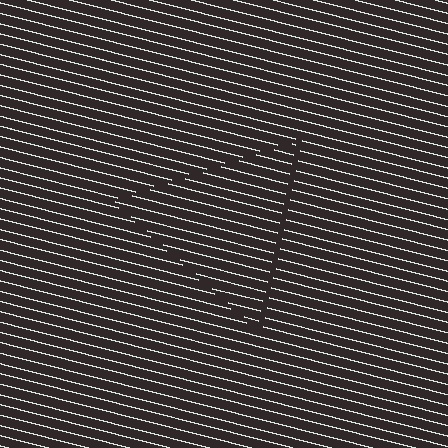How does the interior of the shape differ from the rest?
The interior of the shape contains the same grating, shifted by half a period — the contour is defined by the phase discontinuity where line-ends from the inner and outer gratings abut.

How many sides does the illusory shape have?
3 sides — the line-ends trace a triangle.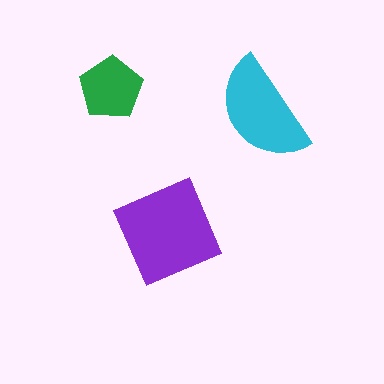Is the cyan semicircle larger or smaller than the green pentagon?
Larger.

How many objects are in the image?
There are 3 objects in the image.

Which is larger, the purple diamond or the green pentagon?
The purple diamond.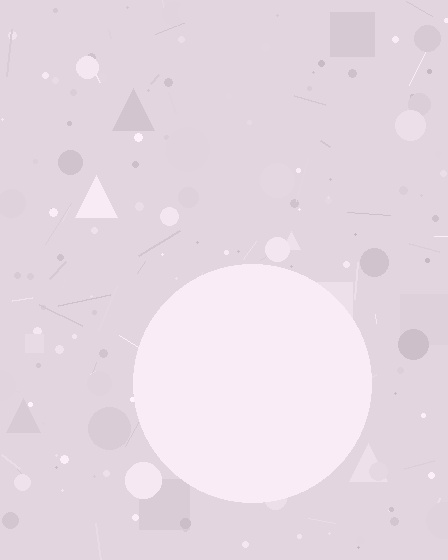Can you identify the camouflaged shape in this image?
The camouflaged shape is a circle.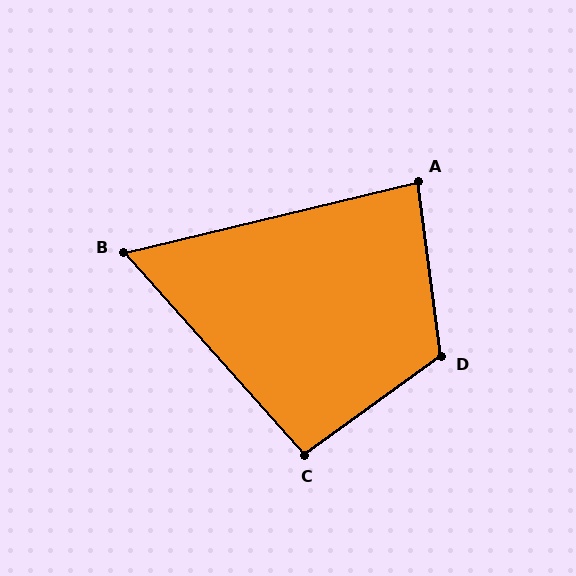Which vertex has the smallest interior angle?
B, at approximately 62 degrees.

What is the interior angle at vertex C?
Approximately 96 degrees (obtuse).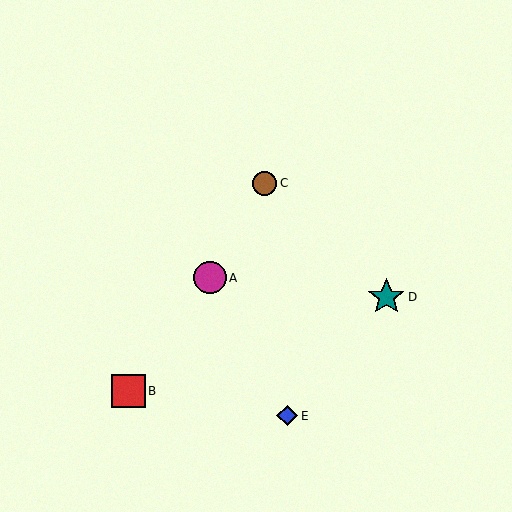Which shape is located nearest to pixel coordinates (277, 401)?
The blue diamond (labeled E) at (287, 416) is nearest to that location.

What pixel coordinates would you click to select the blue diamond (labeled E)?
Click at (287, 416) to select the blue diamond E.